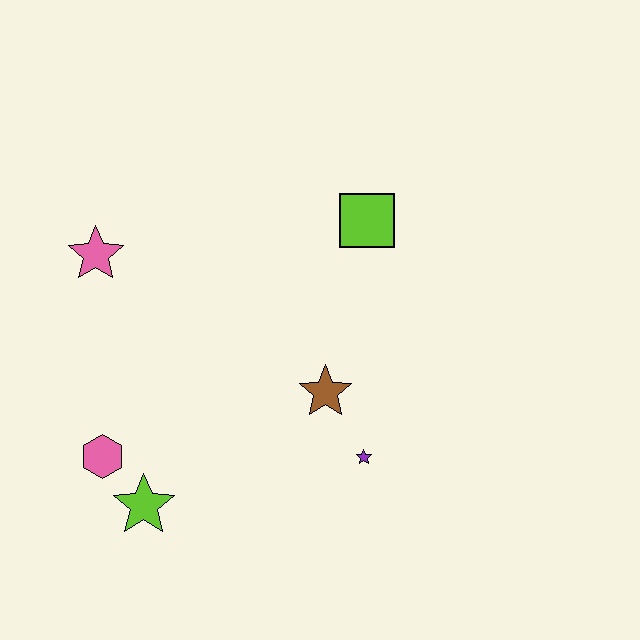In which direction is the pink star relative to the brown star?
The pink star is to the left of the brown star.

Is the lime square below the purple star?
No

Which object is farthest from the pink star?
The purple star is farthest from the pink star.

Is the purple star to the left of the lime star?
No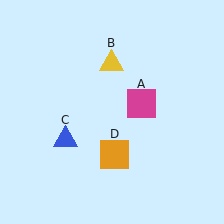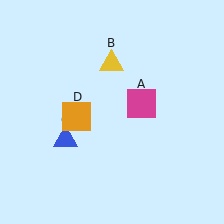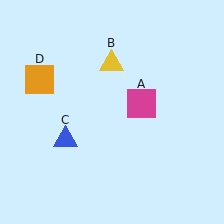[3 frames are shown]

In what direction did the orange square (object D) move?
The orange square (object D) moved up and to the left.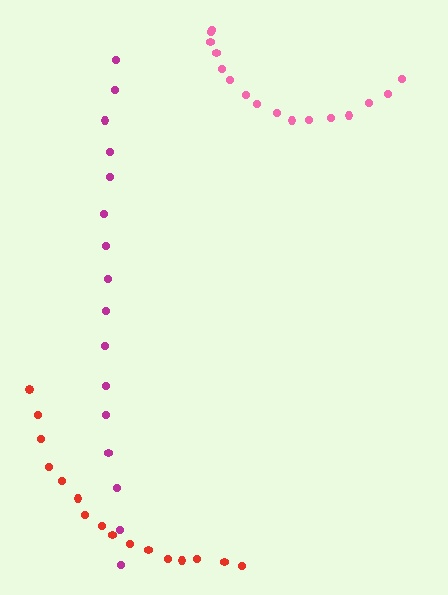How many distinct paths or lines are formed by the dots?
There are 3 distinct paths.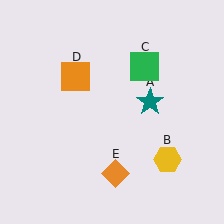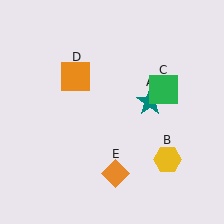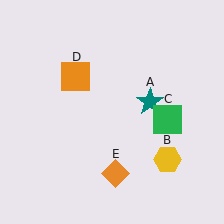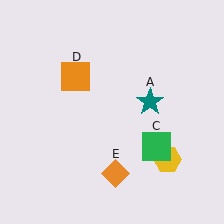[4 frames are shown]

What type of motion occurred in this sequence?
The green square (object C) rotated clockwise around the center of the scene.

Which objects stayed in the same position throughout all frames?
Teal star (object A) and yellow hexagon (object B) and orange square (object D) and orange diamond (object E) remained stationary.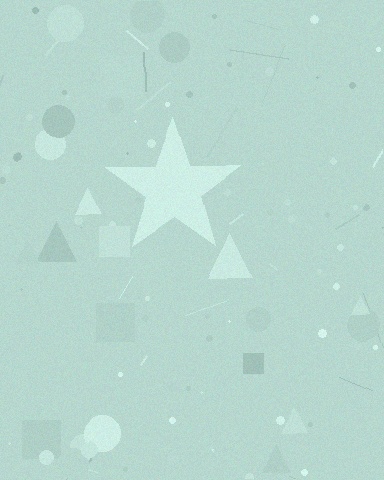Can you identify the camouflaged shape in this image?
The camouflaged shape is a star.